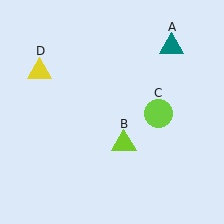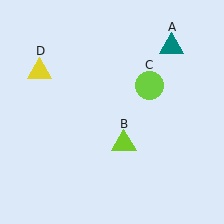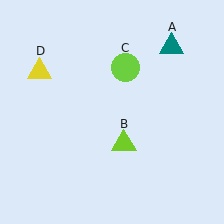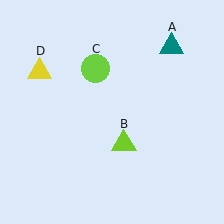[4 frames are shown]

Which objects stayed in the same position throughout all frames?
Teal triangle (object A) and lime triangle (object B) and yellow triangle (object D) remained stationary.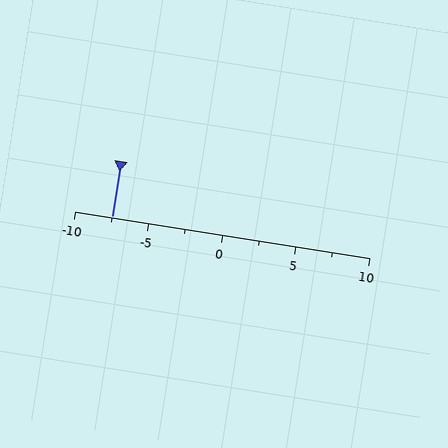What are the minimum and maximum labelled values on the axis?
The axis runs from -10 to 10.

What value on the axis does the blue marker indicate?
The marker indicates approximately -7.5.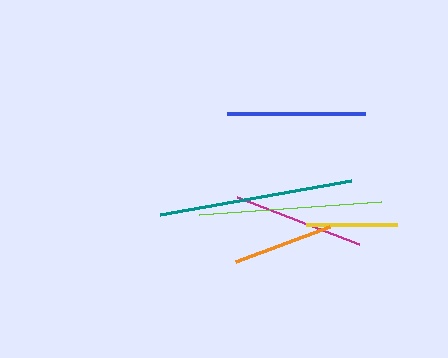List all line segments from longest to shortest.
From longest to shortest: teal, lime, blue, magenta, orange, yellow.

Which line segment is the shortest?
The yellow line is the shortest at approximately 90 pixels.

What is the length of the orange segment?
The orange segment is approximately 100 pixels long.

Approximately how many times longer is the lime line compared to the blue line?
The lime line is approximately 1.3 times the length of the blue line.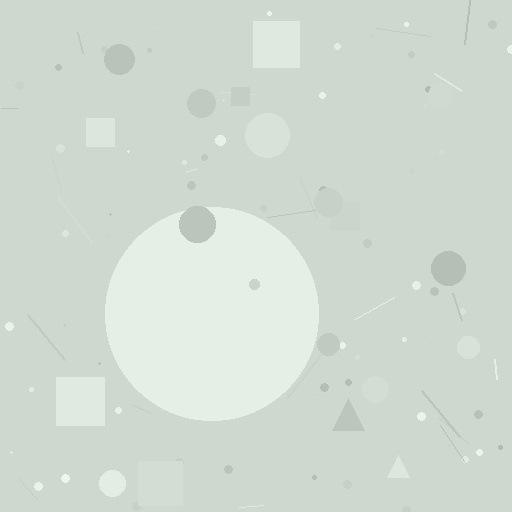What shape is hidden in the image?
A circle is hidden in the image.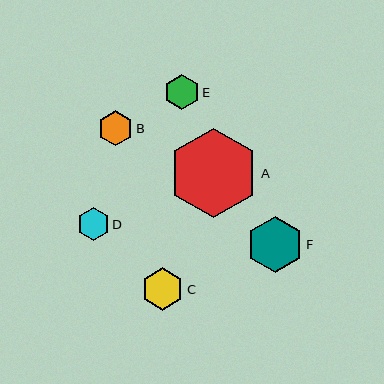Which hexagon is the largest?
Hexagon A is the largest with a size of approximately 89 pixels.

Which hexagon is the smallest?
Hexagon D is the smallest with a size of approximately 33 pixels.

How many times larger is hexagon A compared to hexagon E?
Hexagon A is approximately 2.5 times the size of hexagon E.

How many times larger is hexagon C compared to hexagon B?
Hexagon C is approximately 1.2 times the size of hexagon B.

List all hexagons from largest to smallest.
From largest to smallest: A, F, C, E, B, D.